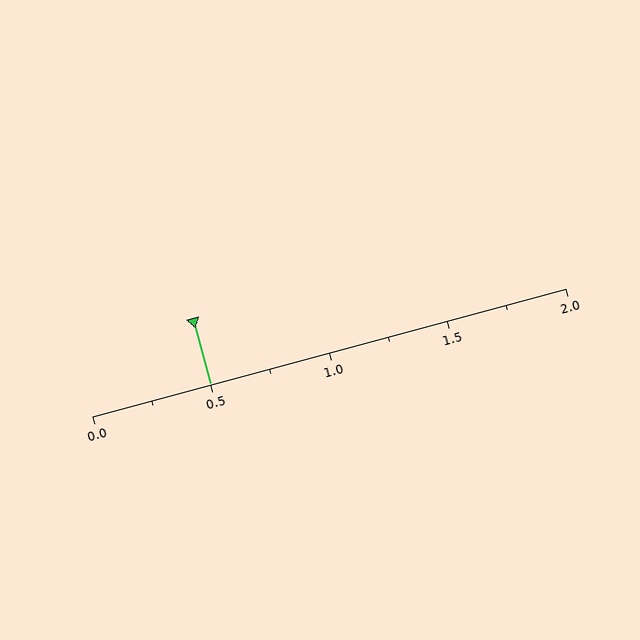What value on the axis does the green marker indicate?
The marker indicates approximately 0.5.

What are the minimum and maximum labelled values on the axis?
The axis runs from 0.0 to 2.0.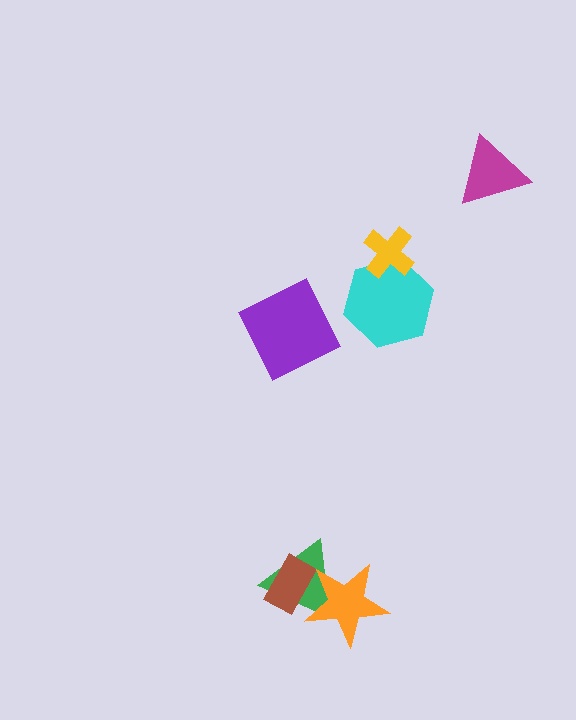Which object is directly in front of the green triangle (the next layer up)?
The brown rectangle is directly in front of the green triangle.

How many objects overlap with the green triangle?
2 objects overlap with the green triangle.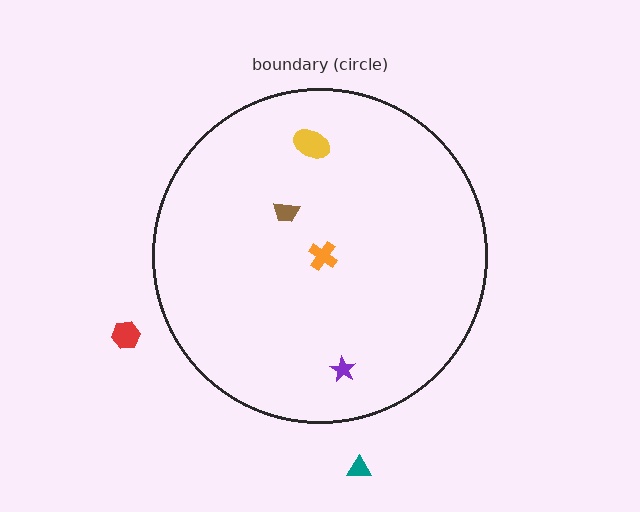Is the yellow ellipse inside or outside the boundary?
Inside.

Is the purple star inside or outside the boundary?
Inside.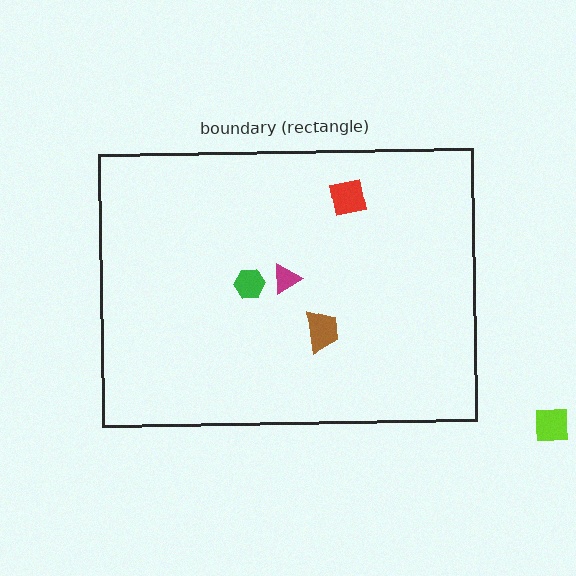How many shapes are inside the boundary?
4 inside, 1 outside.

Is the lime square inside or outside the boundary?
Outside.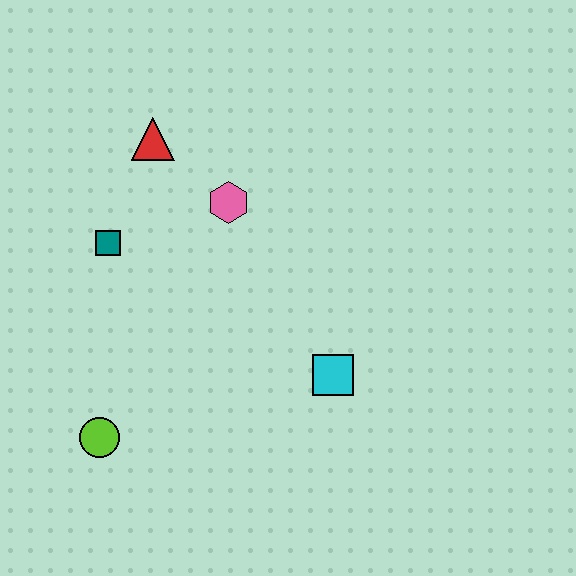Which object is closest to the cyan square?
The pink hexagon is closest to the cyan square.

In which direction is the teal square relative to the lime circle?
The teal square is above the lime circle.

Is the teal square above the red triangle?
No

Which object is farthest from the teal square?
The cyan square is farthest from the teal square.